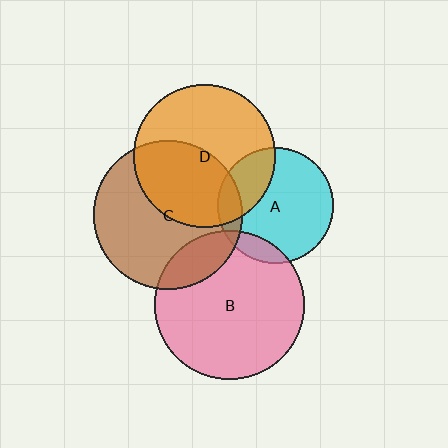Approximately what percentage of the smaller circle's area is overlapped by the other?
Approximately 15%.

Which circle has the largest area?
Circle B (pink).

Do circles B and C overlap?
Yes.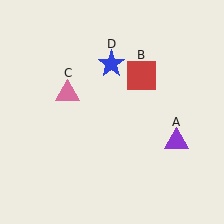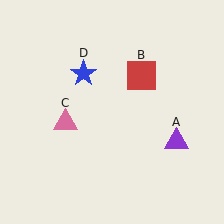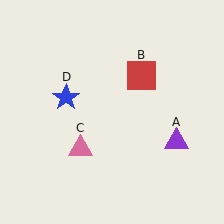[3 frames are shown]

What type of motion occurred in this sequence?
The pink triangle (object C), blue star (object D) rotated counterclockwise around the center of the scene.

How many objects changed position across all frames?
2 objects changed position: pink triangle (object C), blue star (object D).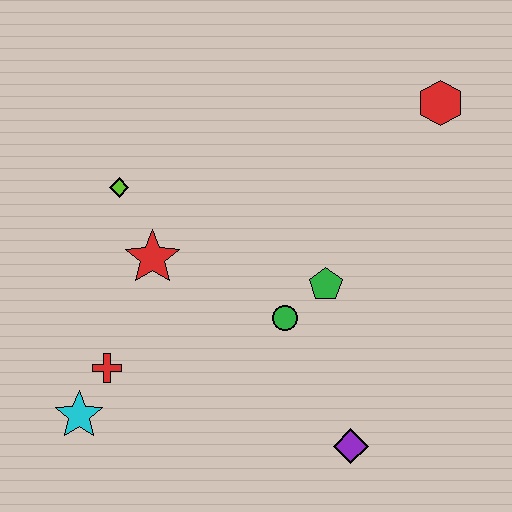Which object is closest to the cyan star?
The red cross is closest to the cyan star.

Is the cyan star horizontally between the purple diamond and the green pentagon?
No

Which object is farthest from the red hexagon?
The cyan star is farthest from the red hexagon.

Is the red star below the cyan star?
No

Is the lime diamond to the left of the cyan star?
No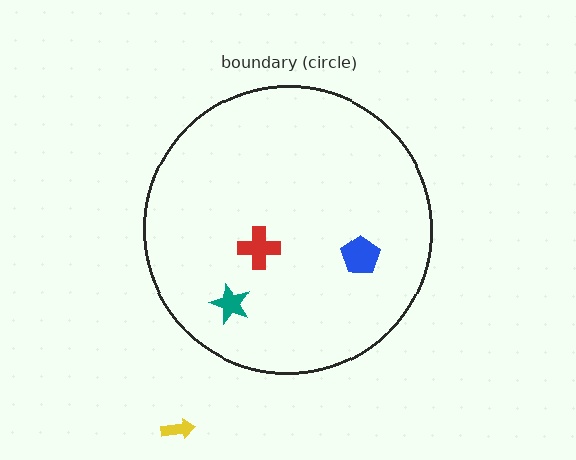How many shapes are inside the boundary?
3 inside, 1 outside.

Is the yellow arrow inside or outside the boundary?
Outside.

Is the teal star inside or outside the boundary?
Inside.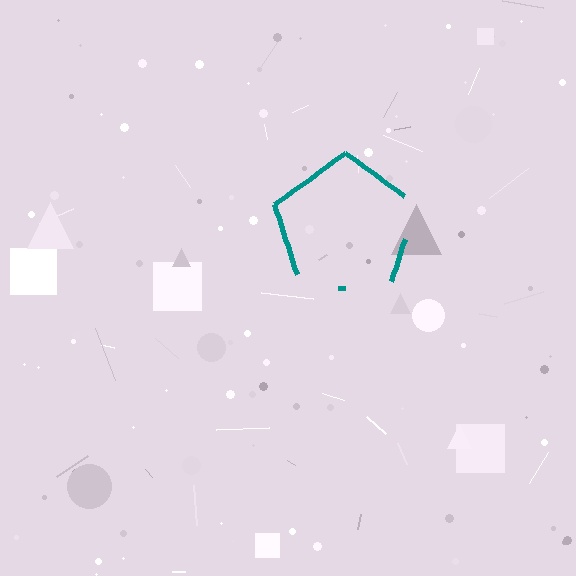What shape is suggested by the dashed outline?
The dashed outline suggests a pentagon.